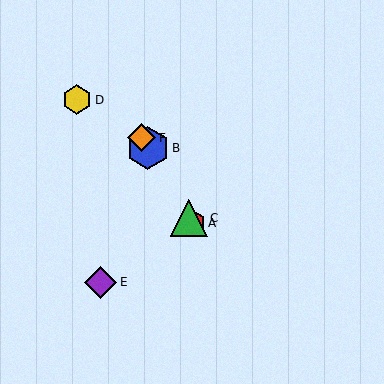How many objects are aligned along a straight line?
4 objects (A, B, C, F) are aligned along a straight line.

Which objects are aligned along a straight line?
Objects A, B, C, F are aligned along a straight line.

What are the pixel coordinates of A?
Object A is at (192, 223).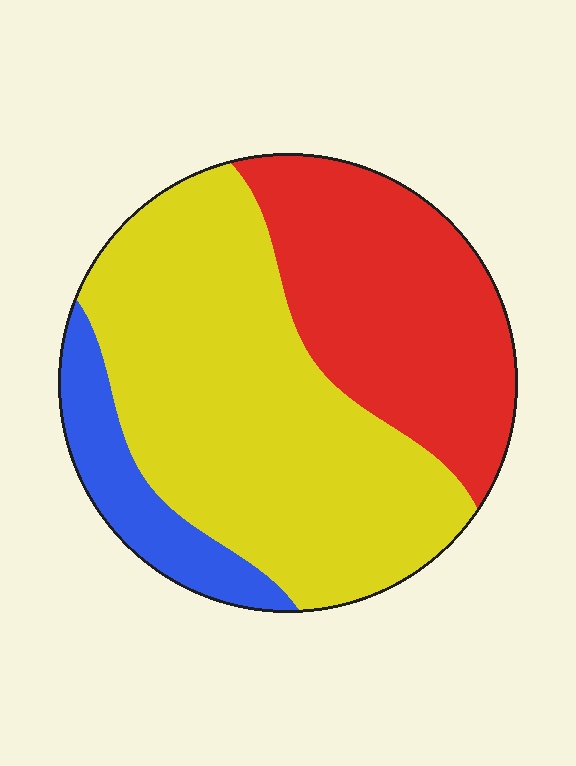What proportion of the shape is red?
Red takes up about one third (1/3) of the shape.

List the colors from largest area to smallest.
From largest to smallest: yellow, red, blue.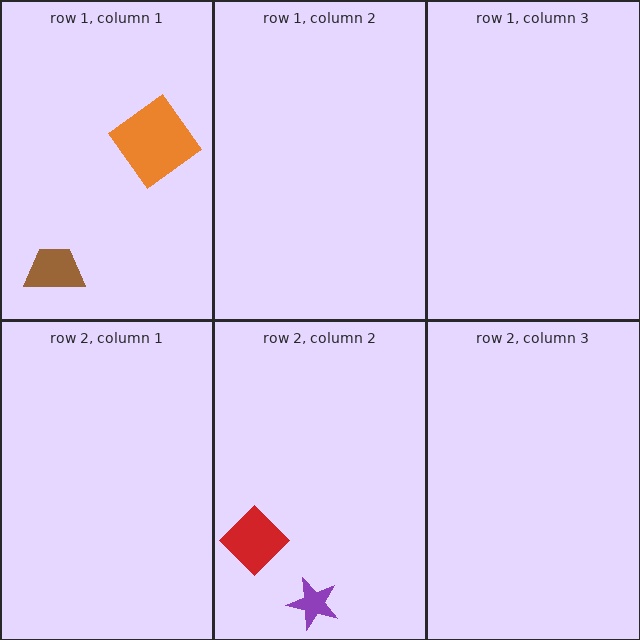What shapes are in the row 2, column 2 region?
The red diamond, the purple star.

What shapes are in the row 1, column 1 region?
The brown trapezoid, the orange diamond.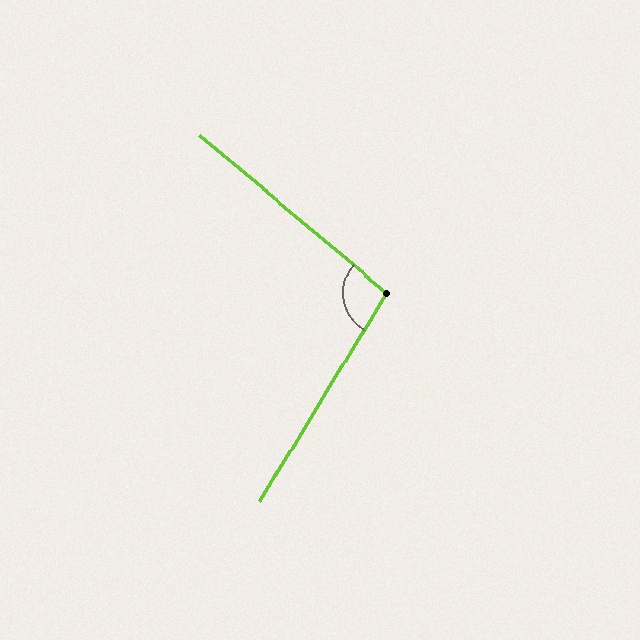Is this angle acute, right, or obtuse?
It is obtuse.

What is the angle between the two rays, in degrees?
Approximately 99 degrees.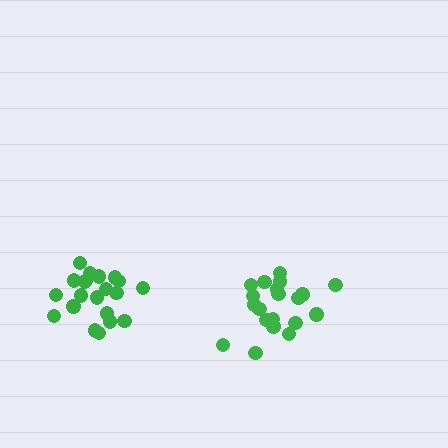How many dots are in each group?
Group 1: 21 dots, Group 2: 21 dots (42 total).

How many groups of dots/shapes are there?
There are 2 groups.